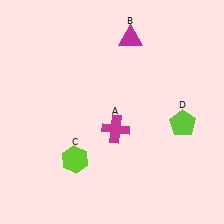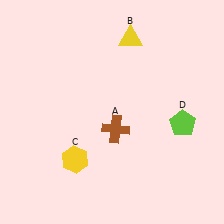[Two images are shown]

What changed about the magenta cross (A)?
In Image 1, A is magenta. In Image 2, it changed to brown.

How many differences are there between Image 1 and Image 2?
There are 3 differences between the two images.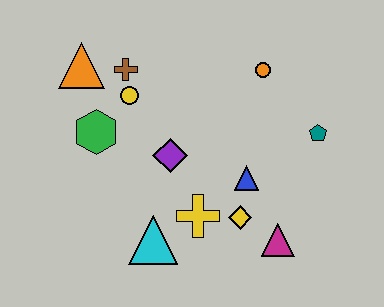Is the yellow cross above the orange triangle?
No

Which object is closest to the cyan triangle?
The yellow cross is closest to the cyan triangle.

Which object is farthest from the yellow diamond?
The orange triangle is farthest from the yellow diamond.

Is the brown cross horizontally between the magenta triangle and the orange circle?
No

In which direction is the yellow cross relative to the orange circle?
The yellow cross is below the orange circle.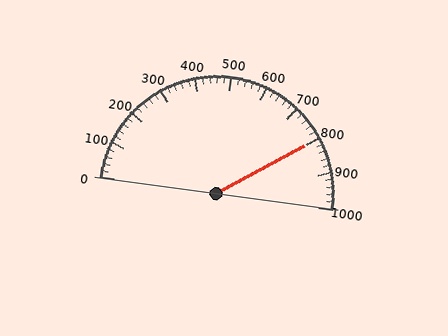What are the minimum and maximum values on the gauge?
The gauge ranges from 0 to 1000.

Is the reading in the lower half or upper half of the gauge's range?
The reading is in the upper half of the range (0 to 1000).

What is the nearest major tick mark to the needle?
The nearest major tick mark is 800.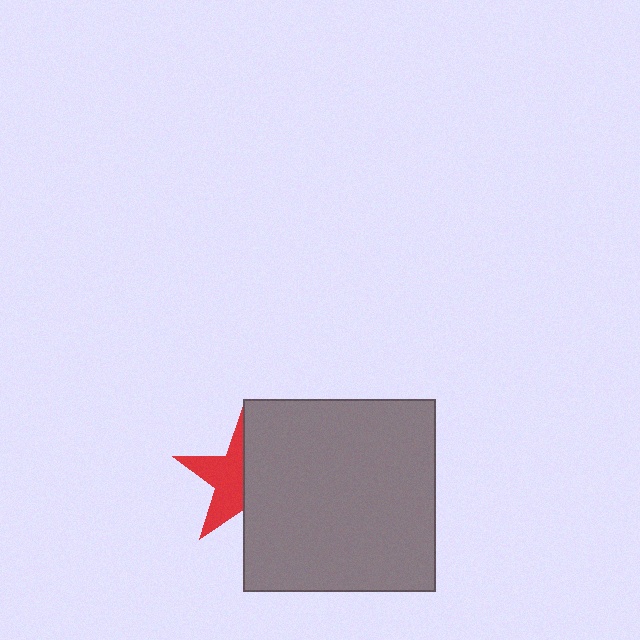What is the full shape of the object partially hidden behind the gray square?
The partially hidden object is a red star.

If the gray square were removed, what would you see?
You would see the complete red star.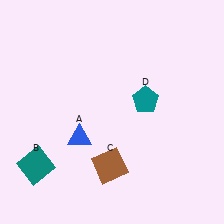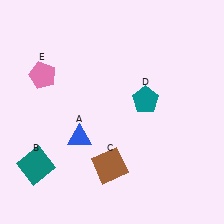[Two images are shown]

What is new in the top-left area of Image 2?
A pink pentagon (E) was added in the top-left area of Image 2.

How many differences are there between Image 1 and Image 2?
There is 1 difference between the two images.